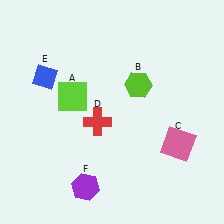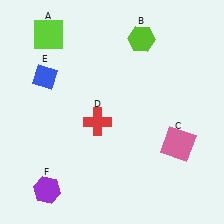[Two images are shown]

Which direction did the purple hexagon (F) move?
The purple hexagon (F) moved left.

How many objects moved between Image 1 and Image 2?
3 objects moved between the two images.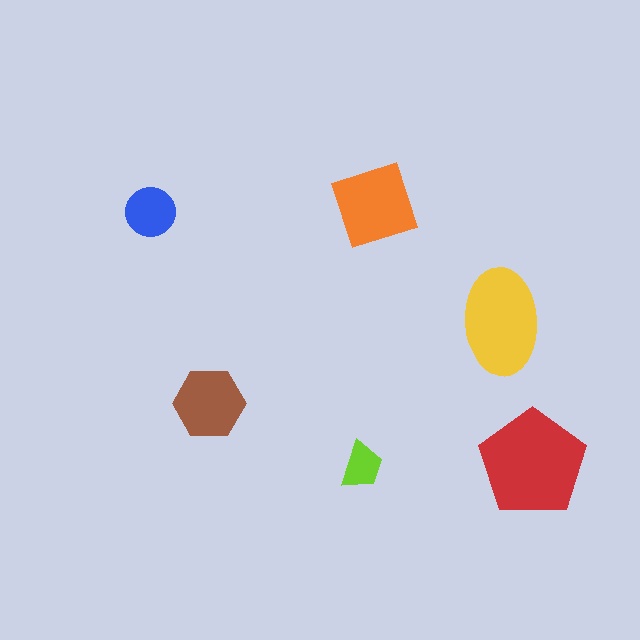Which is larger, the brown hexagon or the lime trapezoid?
The brown hexagon.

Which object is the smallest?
The lime trapezoid.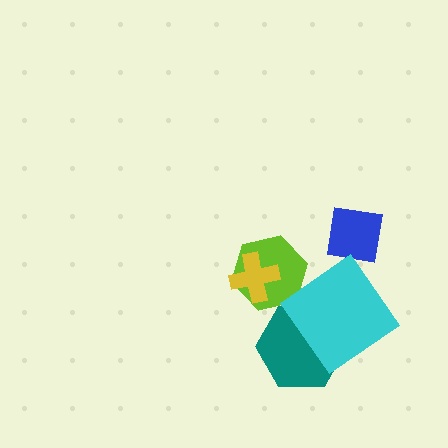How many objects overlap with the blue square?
0 objects overlap with the blue square.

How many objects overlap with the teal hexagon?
1 object overlaps with the teal hexagon.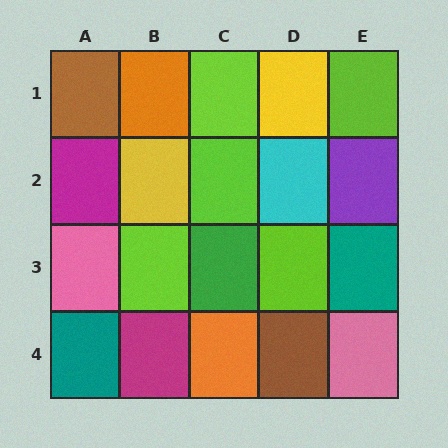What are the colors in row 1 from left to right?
Brown, orange, lime, yellow, lime.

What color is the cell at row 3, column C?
Green.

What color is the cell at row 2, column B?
Yellow.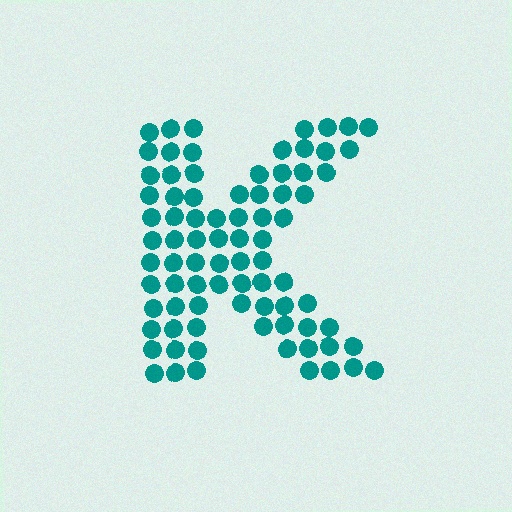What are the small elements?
The small elements are circles.